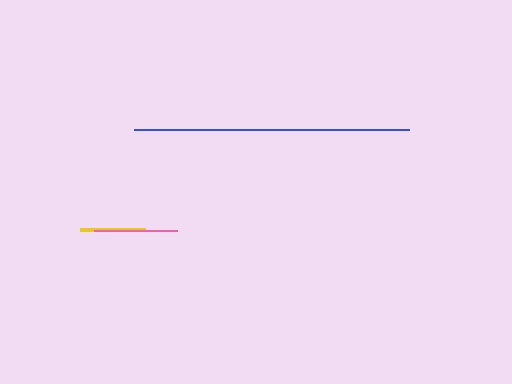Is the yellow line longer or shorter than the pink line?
The pink line is longer than the yellow line.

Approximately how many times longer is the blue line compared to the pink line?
The blue line is approximately 3.3 times the length of the pink line.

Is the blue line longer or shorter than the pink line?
The blue line is longer than the pink line.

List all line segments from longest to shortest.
From longest to shortest: blue, pink, yellow.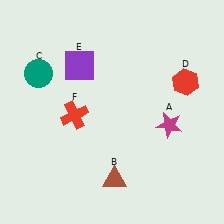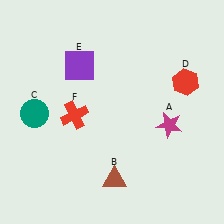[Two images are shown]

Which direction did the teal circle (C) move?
The teal circle (C) moved down.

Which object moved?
The teal circle (C) moved down.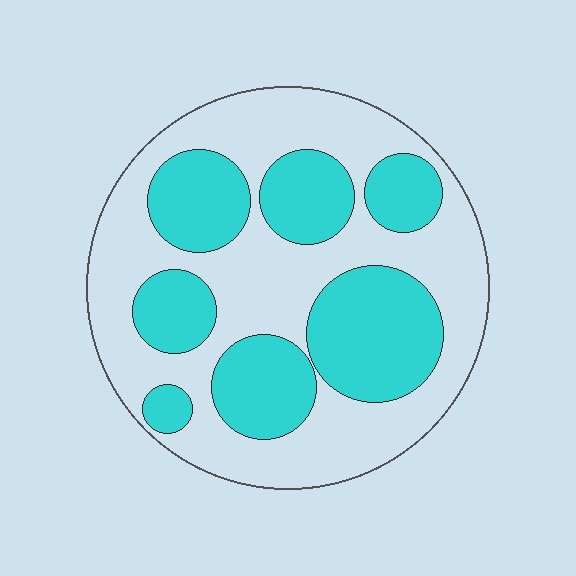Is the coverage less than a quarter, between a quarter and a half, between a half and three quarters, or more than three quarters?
Between a quarter and a half.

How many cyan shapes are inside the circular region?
7.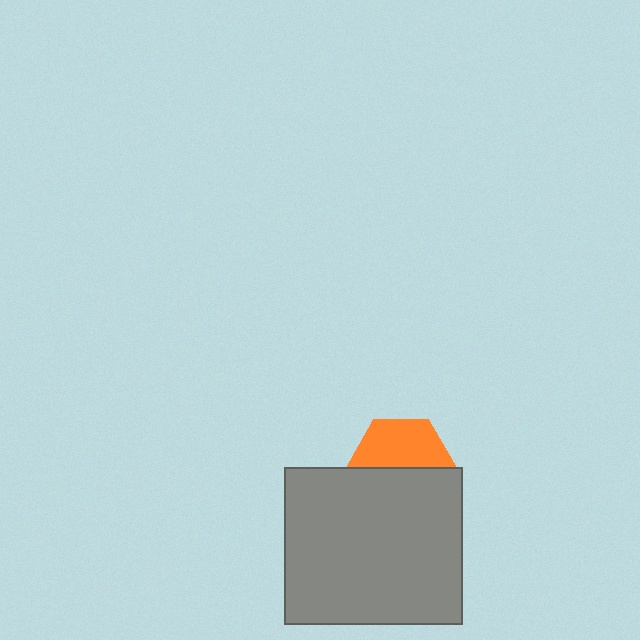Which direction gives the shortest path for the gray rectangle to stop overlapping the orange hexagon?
Moving down gives the shortest separation.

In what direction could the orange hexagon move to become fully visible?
The orange hexagon could move up. That would shift it out from behind the gray rectangle entirely.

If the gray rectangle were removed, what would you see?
You would see the complete orange hexagon.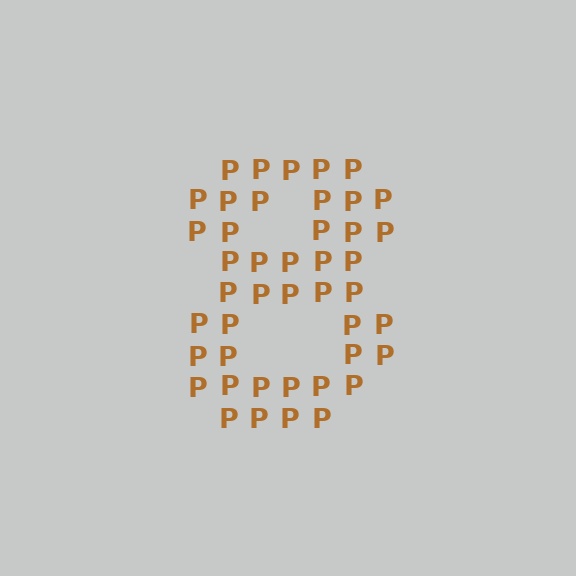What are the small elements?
The small elements are letter P's.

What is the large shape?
The large shape is the digit 8.